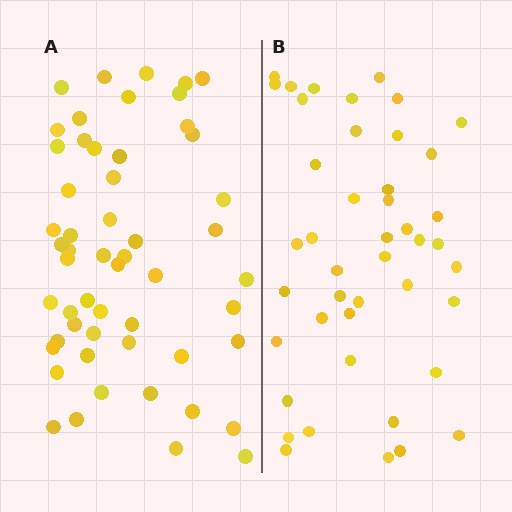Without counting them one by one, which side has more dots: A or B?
Region A (the left region) has more dots.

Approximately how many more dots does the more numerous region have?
Region A has roughly 10 or so more dots than region B.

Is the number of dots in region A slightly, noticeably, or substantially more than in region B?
Region A has only slightly more — the two regions are fairly close. The ratio is roughly 1.2 to 1.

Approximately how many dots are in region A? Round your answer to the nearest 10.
About 50 dots. (The exact count is 54, which rounds to 50.)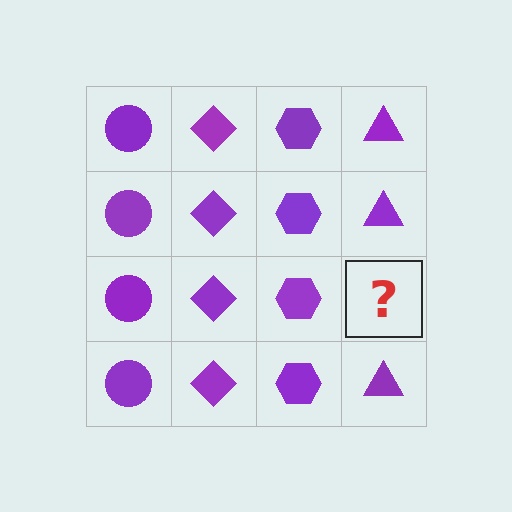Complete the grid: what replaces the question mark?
The question mark should be replaced with a purple triangle.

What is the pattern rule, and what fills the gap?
The rule is that each column has a consistent shape. The gap should be filled with a purple triangle.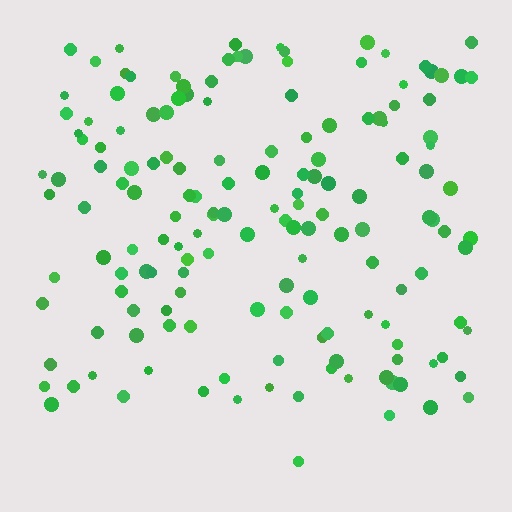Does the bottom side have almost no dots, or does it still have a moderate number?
Still a moderate number, just noticeably fewer than the top.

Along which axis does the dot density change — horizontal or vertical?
Vertical.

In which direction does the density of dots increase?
From bottom to top, with the top side densest.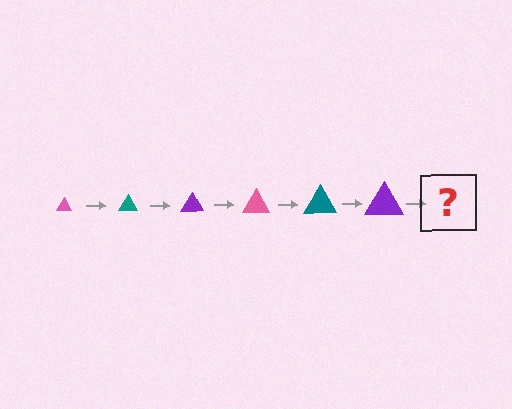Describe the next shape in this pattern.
It should be a pink triangle, larger than the previous one.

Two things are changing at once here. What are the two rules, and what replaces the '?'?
The two rules are that the triangle grows larger each step and the color cycles through pink, teal, and purple. The '?' should be a pink triangle, larger than the previous one.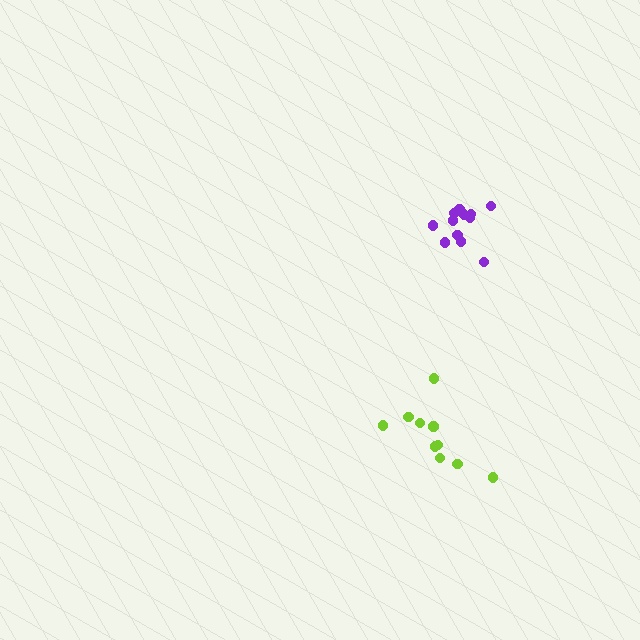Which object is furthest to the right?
The purple cluster is rightmost.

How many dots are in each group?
Group 1: 10 dots, Group 2: 12 dots (22 total).